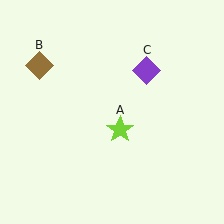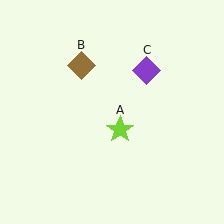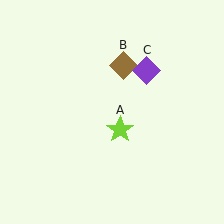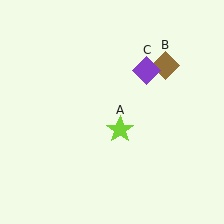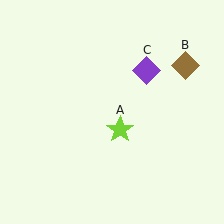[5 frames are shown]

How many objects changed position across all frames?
1 object changed position: brown diamond (object B).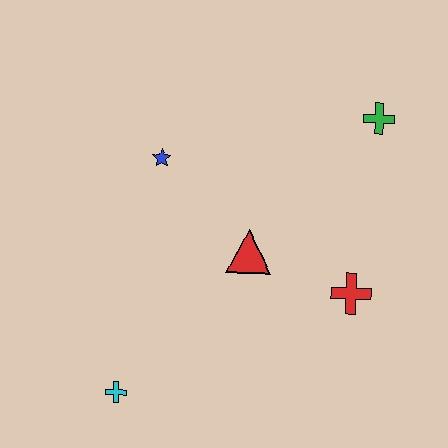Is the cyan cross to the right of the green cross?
No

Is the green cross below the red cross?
No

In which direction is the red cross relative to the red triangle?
The red cross is to the right of the red triangle.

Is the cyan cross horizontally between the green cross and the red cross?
No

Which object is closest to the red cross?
The red triangle is closest to the red cross.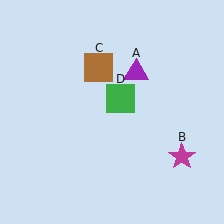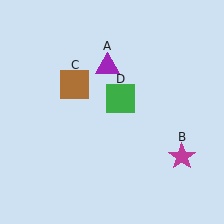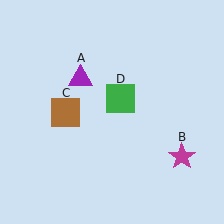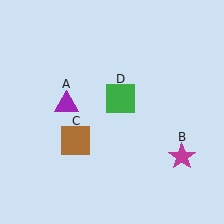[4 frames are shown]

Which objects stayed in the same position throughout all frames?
Magenta star (object B) and green square (object D) remained stationary.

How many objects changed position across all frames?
2 objects changed position: purple triangle (object A), brown square (object C).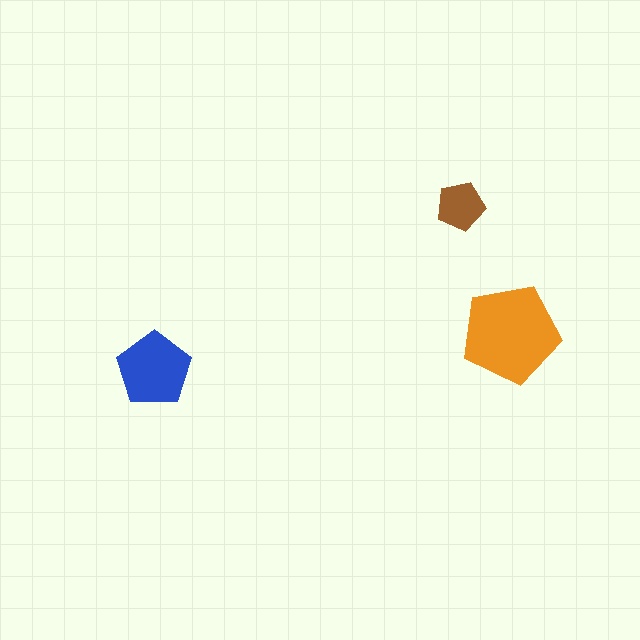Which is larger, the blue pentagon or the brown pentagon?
The blue one.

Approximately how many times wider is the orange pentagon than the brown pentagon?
About 2 times wider.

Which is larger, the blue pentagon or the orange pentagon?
The orange one.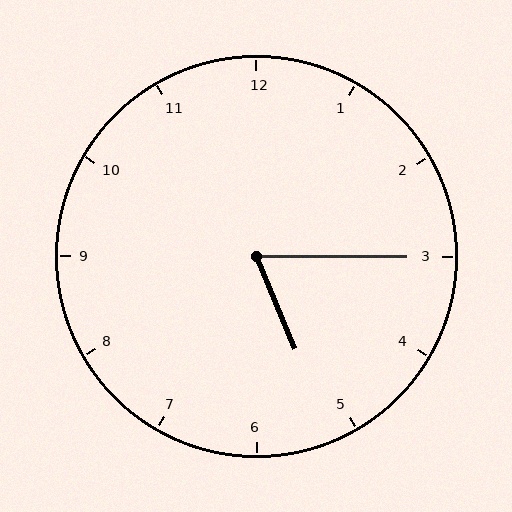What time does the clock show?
5:15.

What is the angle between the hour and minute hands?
Approximately 68 degrees.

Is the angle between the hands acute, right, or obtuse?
It is acute.